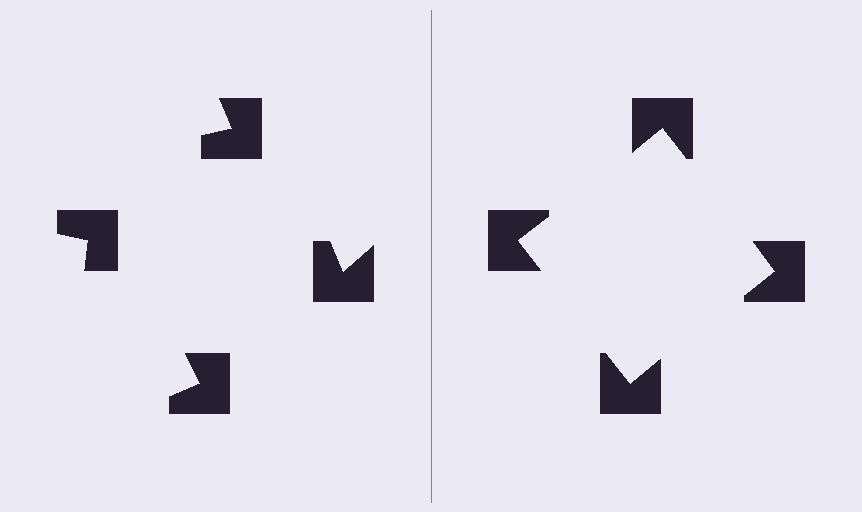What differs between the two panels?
The notched squares are positioned identically on both sides; only the wedge orientations differ. On the right they align to a square; on the left they are misaligned.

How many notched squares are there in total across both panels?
8 — 4 on each side.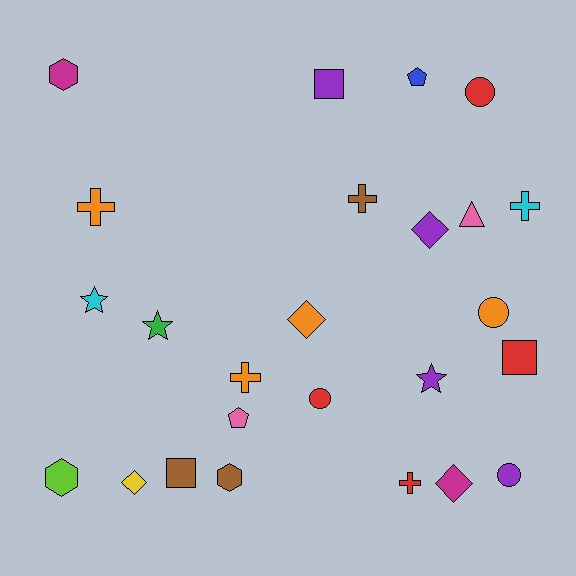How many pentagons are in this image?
There are 2 pentagons.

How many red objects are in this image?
There are 4 red objects.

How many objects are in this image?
There are 25 objects.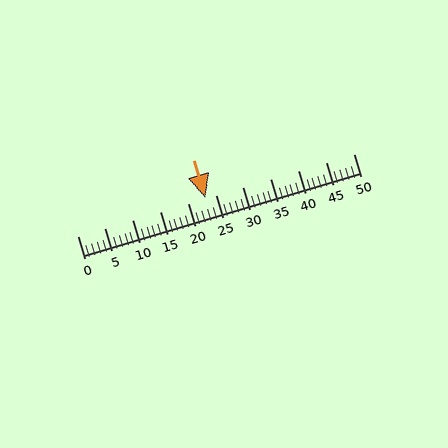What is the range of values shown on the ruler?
The ruler shows values from 0 to 50.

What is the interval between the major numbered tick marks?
The major tick marks are spaced 5 units apart.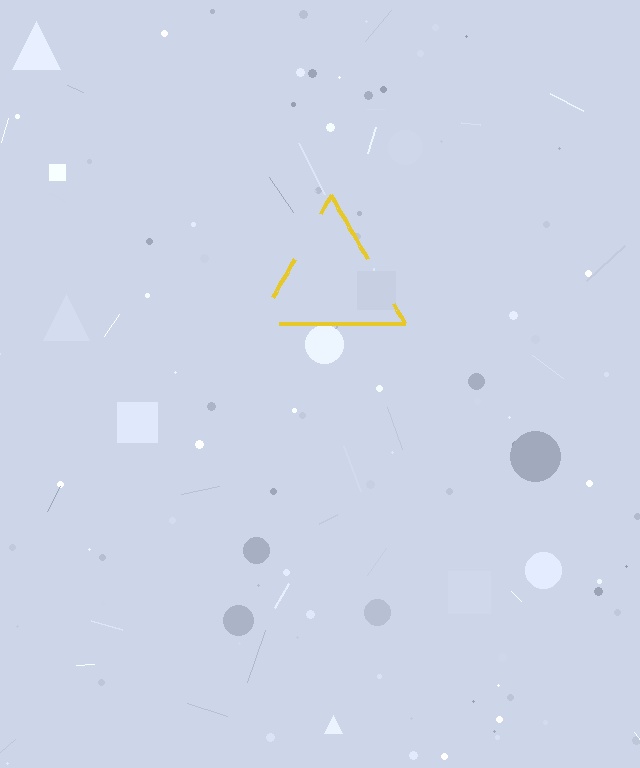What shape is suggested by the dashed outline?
The dashed outline suggests a triangle.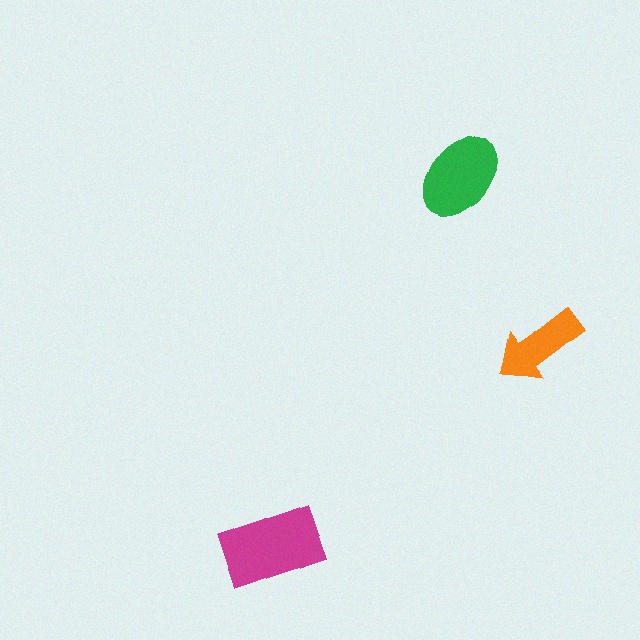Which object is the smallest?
The orange arrow.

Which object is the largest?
The magenta rectangle.